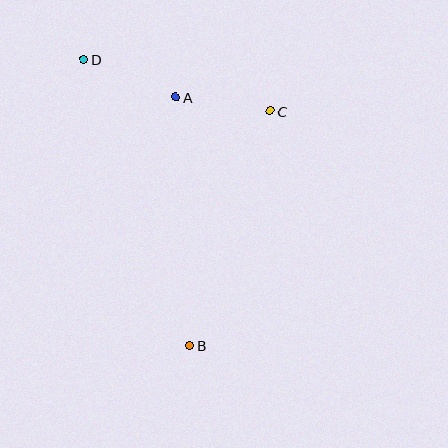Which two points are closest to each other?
Points A and C are closest to each other.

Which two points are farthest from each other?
Points B and D are farthest from each other.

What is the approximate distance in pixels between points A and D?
The distance between A and D is approximately 99 pixels.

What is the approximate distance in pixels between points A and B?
The distance between A and B is approximately 249 pixels.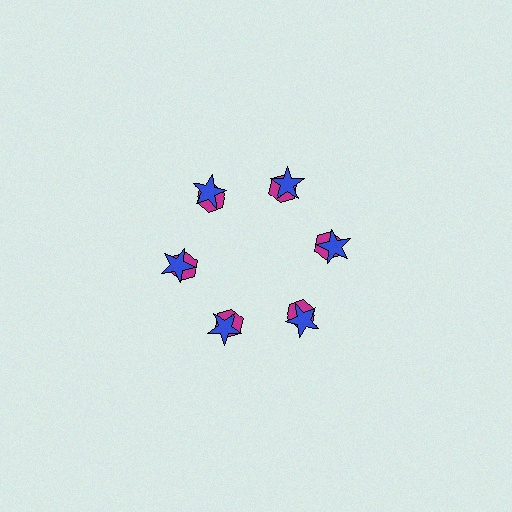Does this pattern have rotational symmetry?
Yes, this pattern has 6-fold rotational symmetry. It looks the same after rotating 60 degrees around the center.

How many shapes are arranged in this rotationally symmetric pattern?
There are 12 shapes, arranged in 6 groups of 2.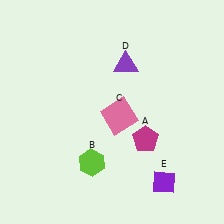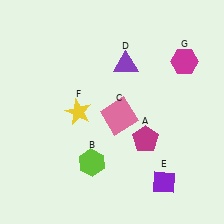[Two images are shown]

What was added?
A yellow star (F), a magenta hexagon (G) were added in Image 2.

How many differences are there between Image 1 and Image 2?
There are 2 differences between the two images.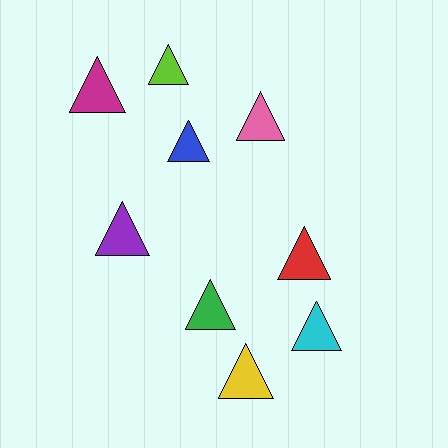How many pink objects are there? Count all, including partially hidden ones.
There is 1 pink object.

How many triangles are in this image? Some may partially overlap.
There are 9 triangles.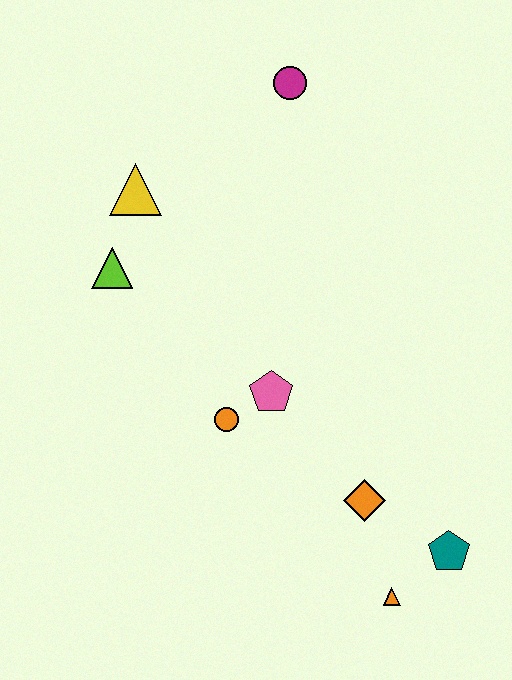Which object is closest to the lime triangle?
The yellow triangle is closest to the lime triangle.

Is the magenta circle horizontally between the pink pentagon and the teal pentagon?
Yes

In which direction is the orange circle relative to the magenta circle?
The orange circle is below the magenta circle.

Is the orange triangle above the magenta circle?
No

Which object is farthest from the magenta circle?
The orange triangle is farthest from the magenta circle.